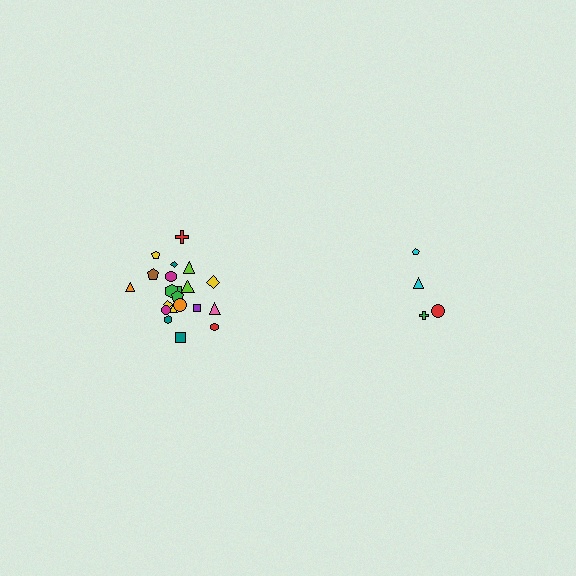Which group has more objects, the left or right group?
The left group.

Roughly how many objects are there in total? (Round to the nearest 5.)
Roughly 25 objects in total.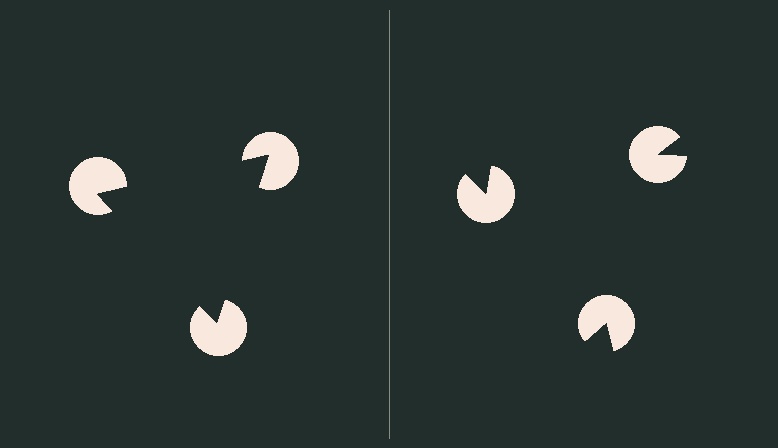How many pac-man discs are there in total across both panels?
6 — 3 on each side.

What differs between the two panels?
The pac-man discs are positioned identically on both sides; only the wedge orientations differ. On the left they align to a triangle; on the right they are misaligned.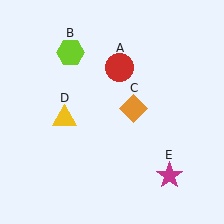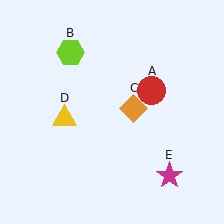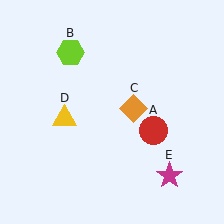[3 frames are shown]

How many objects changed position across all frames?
1 object changed position: red circle (object A).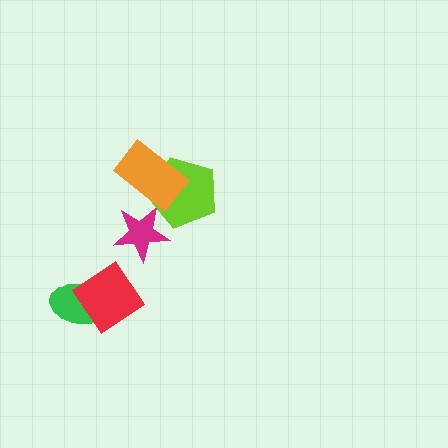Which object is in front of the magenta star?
The lime pentagon is in front of the magenta star.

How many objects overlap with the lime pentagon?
2 objects overlap with the lime pentagon.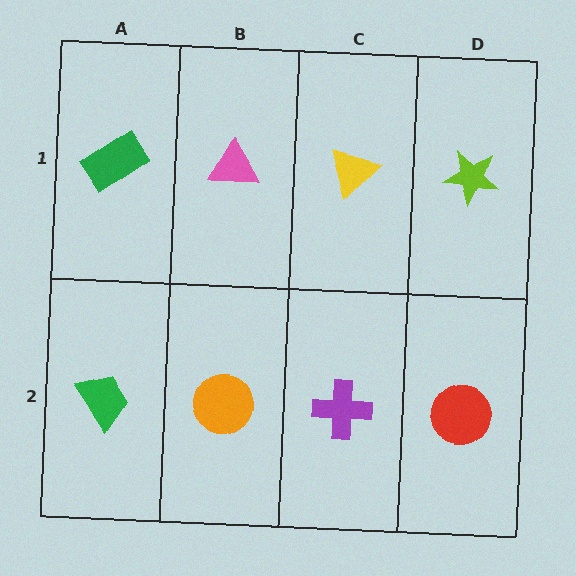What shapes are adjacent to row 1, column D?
A red circle (row 2, column D), a yellow triangle (row 1, column C).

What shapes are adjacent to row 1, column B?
An orange circle (row 2, column B), a green rectangle (row 1, column A), a yellow triangle (row 1, column C).